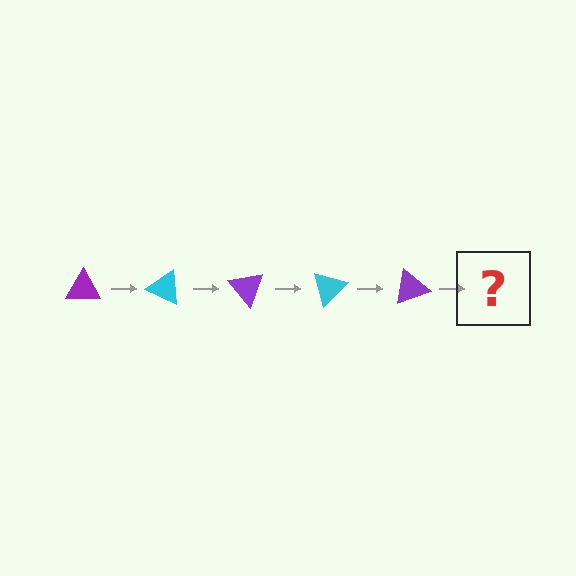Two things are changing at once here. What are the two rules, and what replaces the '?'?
The two rules are that it rotates 25 degrees each step and the color cycles through purple and cyan. The '?' should be a cyan triangle, rotated 125 degrees from the start.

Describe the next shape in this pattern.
It should be a cyan triangle, rotated 125 degrees from the start.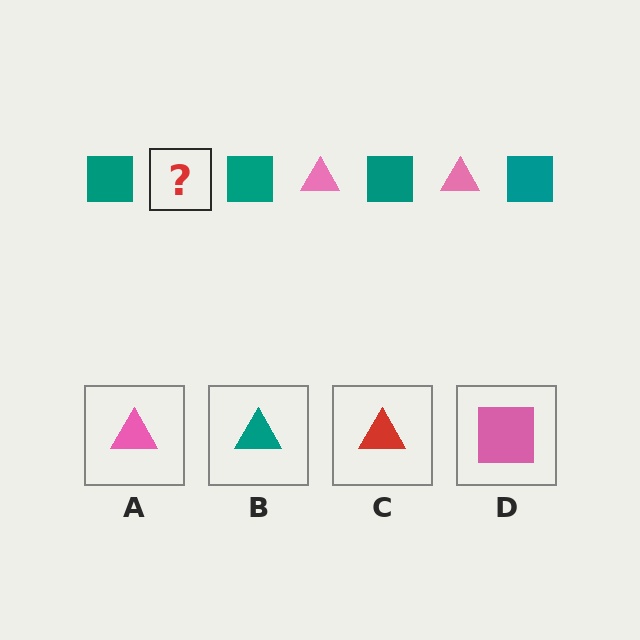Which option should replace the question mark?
Option A.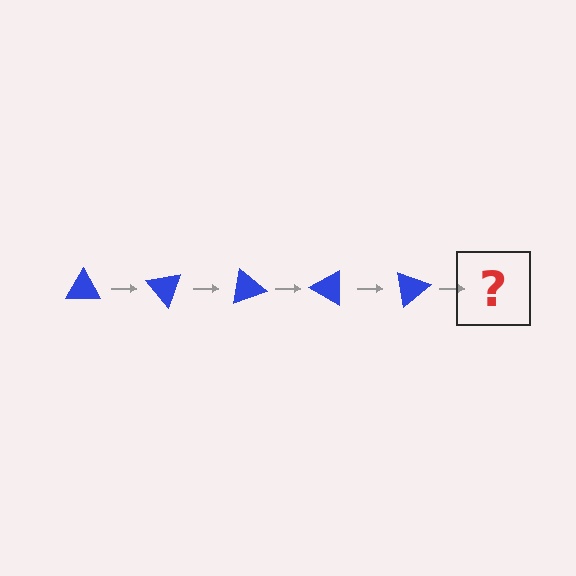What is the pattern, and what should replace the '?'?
The pattern is that the triangle rotates 50 degrees each step. The '?' should be a blue triangle rotated 250 degrees.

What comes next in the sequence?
The next element should be a blue triangle rotated 250 degrees.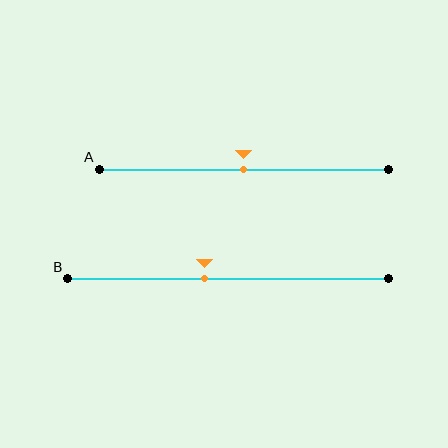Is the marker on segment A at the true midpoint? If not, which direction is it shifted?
Yes, the marker on segment A is at the true midpoint.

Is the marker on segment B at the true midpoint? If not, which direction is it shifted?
No, the marker on segment B is shifted to the left by about 7% of the segment length.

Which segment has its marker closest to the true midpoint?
Segment A has its marker closest to the true midpoint.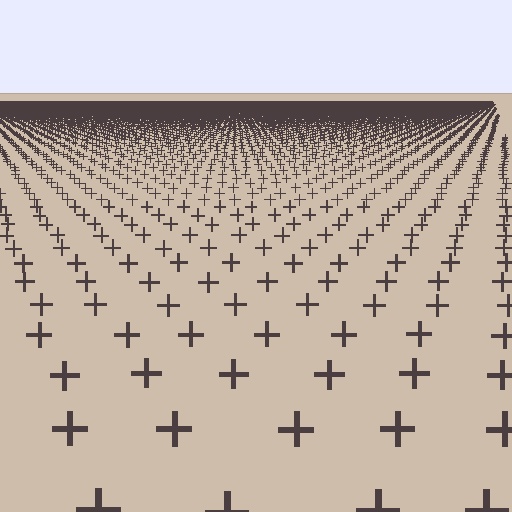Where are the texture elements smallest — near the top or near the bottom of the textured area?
Near the top.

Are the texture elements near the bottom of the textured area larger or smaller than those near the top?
Larger. Near the bottom, elements are closer to the viewer and appear at a bigger on-screen size.